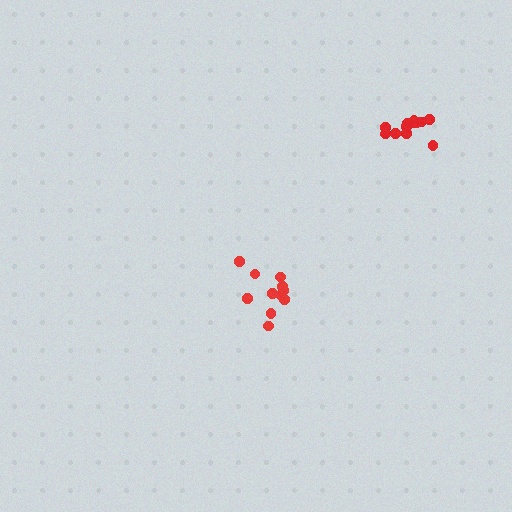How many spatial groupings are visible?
There are 2 spatial groupings.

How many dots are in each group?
Group 1: 11 dots, Group 2: 12 dots (23 total).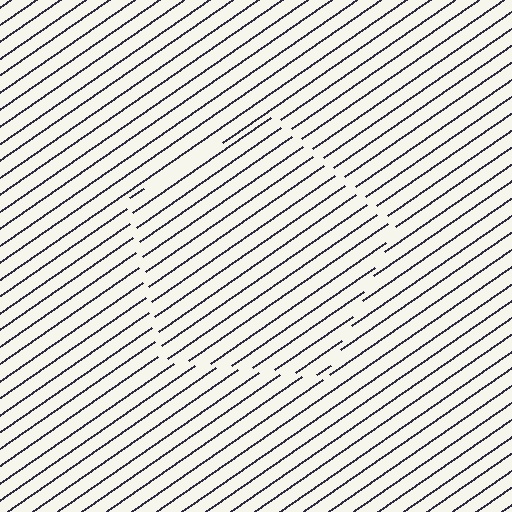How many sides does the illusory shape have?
5 sides — the line-ends trace a pentagon.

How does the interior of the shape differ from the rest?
The interior of the shape contains the same grating, shifted by half a period — the contour is defined by the phase discontinuity where line-ends from the inner and outer gratings abut.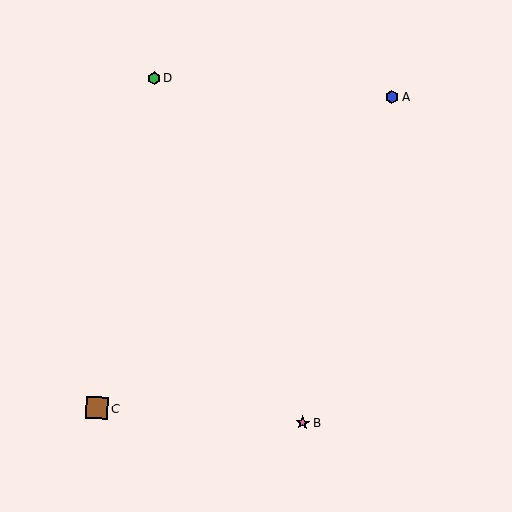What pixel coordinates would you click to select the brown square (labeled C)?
Click at (97, 408) to select the brown square C.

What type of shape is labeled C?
Shape C is a brown square.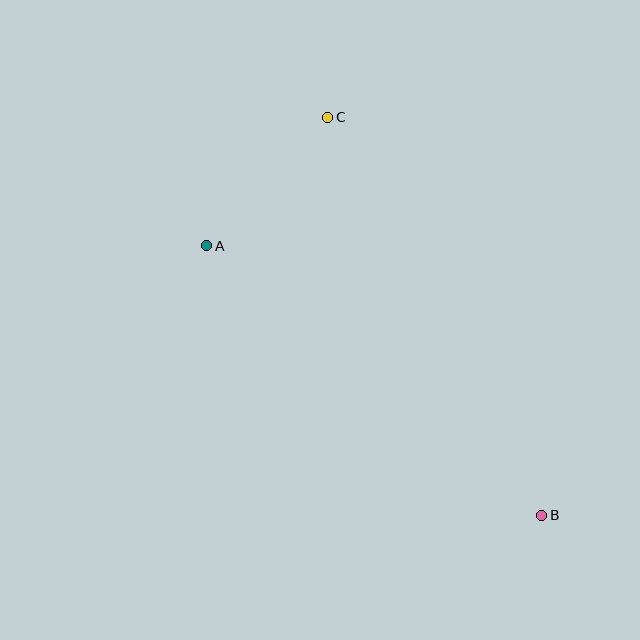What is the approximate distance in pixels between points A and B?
The distance between A and B is approximately 430 pixels.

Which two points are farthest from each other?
Points B and C are farthest from each other.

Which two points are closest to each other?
Points A and C are closest to each other.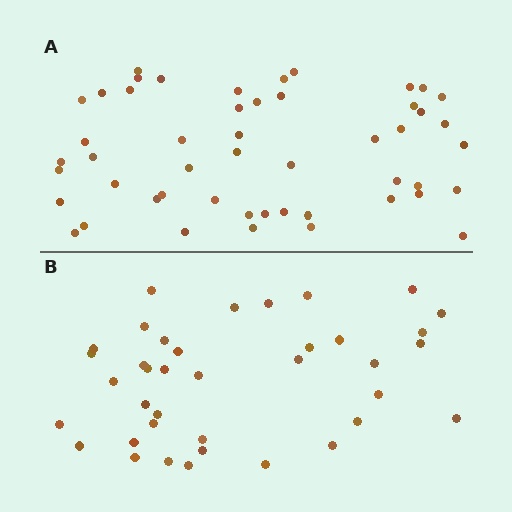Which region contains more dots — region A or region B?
Region A (the top region) has more dots.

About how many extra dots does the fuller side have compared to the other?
Region A has roughly 12 or so more dots than region B.